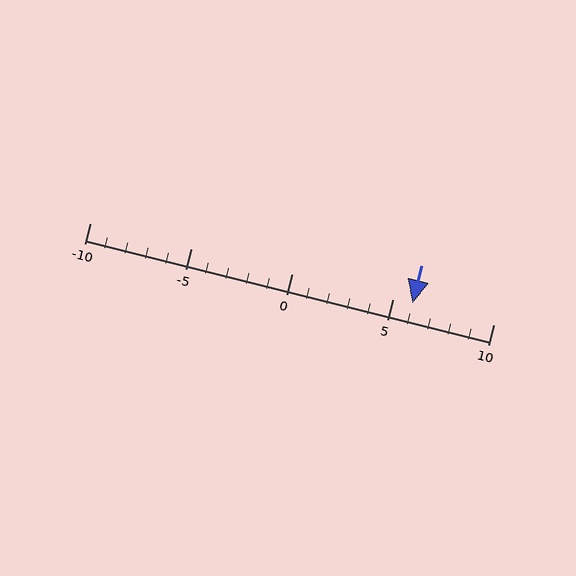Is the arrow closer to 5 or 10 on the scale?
The arrow is closer to 5.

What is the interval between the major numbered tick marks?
The major tick marks are spaced 5 units apart.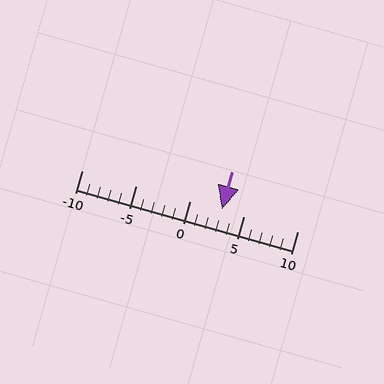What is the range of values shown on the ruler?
The ruler shows values from -10 to 10.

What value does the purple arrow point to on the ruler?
The purple arrow points to approximately 3.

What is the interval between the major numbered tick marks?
The major tick marks are spaced 5 units apart.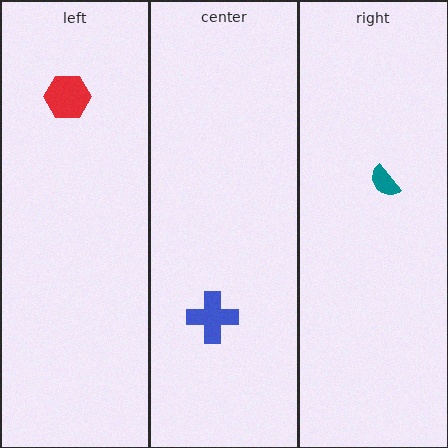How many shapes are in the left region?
1.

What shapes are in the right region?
The teal semicircle.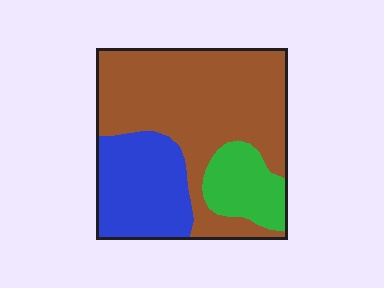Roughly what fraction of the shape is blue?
Blue covers around 25% of the shape.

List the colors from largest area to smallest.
From largest to smallest: brown, blue, green.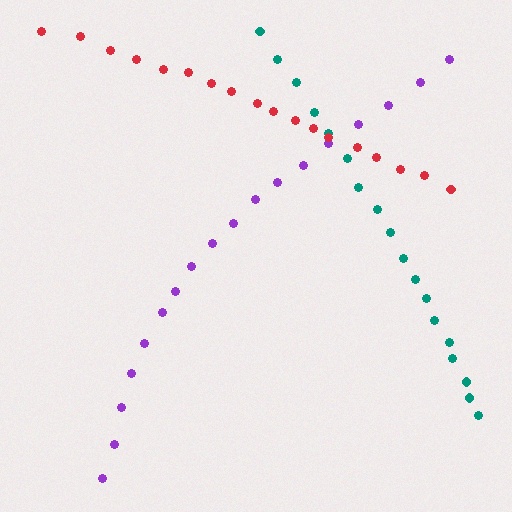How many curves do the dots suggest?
There are 3 distinct paths.